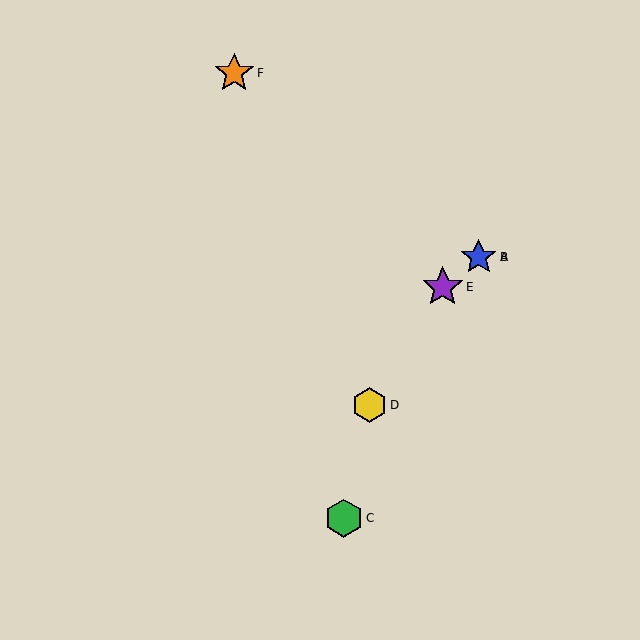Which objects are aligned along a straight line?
Objects A, B, E are aligned along a straight line.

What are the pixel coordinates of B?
Object B is at (479, 257).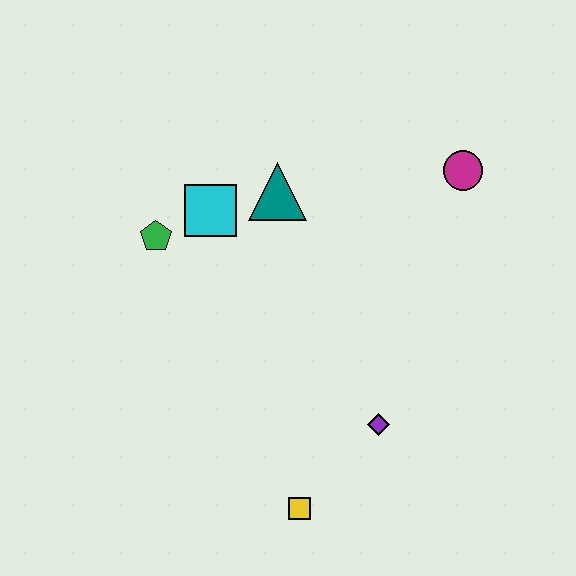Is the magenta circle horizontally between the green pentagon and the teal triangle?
No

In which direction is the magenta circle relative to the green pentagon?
The magenta circle is to the right of the green pentagon.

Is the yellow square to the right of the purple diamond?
No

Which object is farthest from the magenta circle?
The yellow square is farthest from the magenta circle.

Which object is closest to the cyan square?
The green pentagon is closest to the cyan square.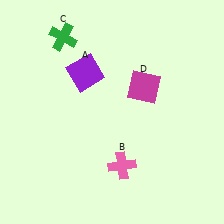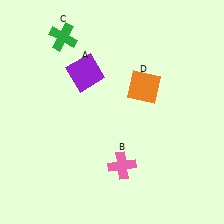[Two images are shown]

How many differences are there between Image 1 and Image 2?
There is 1 difference between the two images.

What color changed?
The square (D) changed from magenta in Image 1 to orange in Image 2.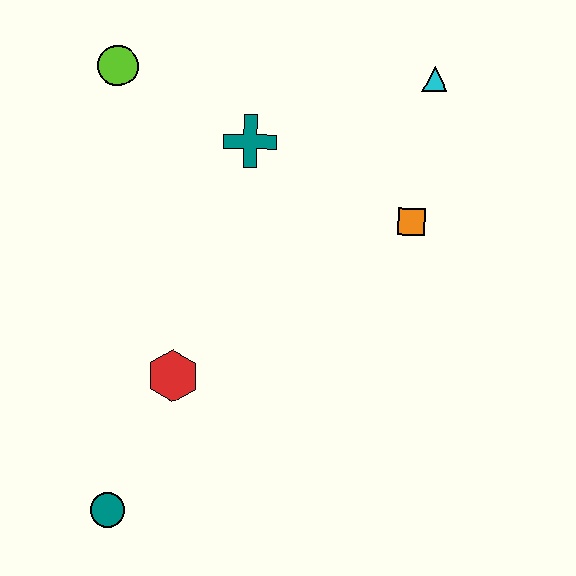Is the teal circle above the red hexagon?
No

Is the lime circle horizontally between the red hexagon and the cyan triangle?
No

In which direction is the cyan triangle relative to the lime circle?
The cyan triangle is to the right of the lime circle.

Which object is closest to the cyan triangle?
The orange square is closest to the cyan triangle.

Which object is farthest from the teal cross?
The teal circle is farthest from the teal cross.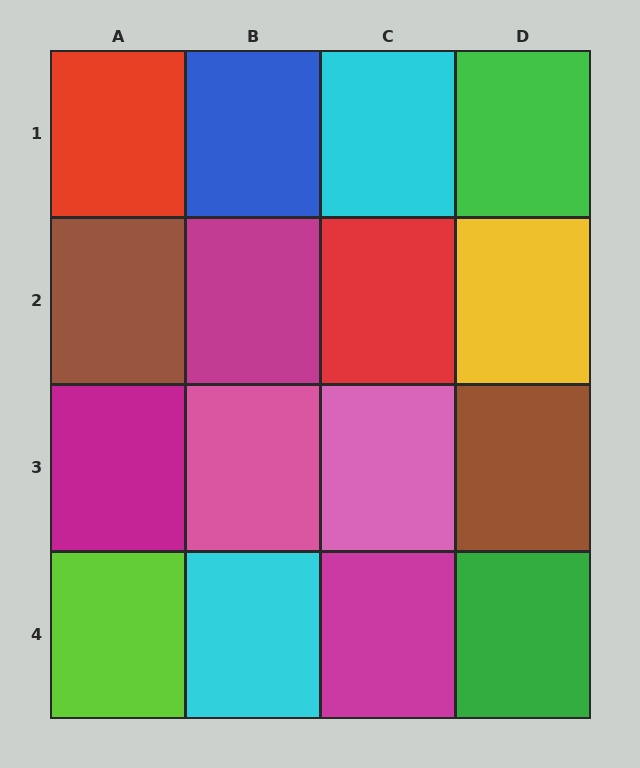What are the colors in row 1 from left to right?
Red, blue, cyan, green.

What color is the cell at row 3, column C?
Pink.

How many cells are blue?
1 cell is blue.